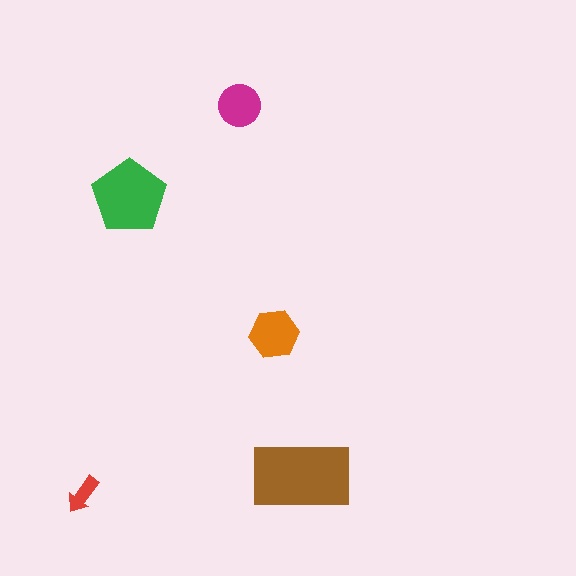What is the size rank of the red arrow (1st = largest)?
5th.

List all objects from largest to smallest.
The brown rectangle, the green pentagon, the orange hexagon, the magenta circle, the red arrow.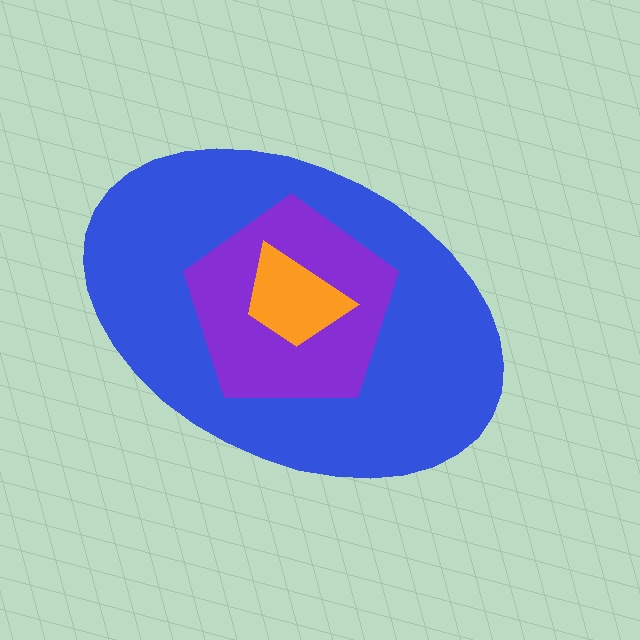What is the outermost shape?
The blue ellipse.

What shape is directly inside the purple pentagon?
The orange trapezoid.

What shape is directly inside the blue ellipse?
The purple pentagon.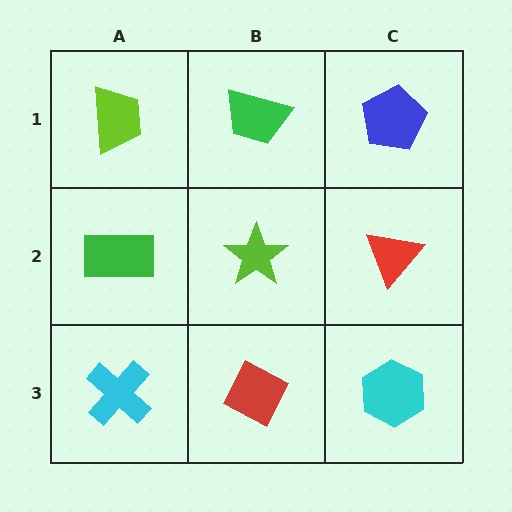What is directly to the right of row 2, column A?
A lime star.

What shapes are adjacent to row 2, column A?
A lime trapezoid (row 1, column A), a cyan cross (row 3, column A), a lime star (row 2, column B).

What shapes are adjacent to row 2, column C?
A blue pentagon (row 1, column C), a cyan hexagon (row 3, column C), a lime star (row 2, column B).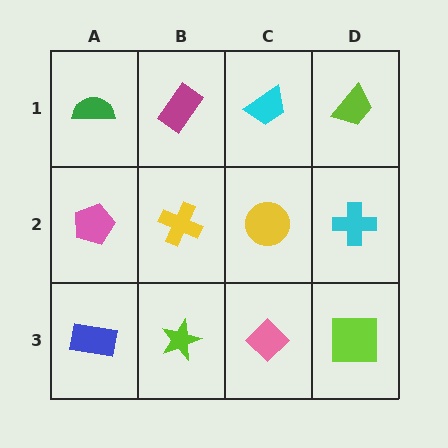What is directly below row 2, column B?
A lime star.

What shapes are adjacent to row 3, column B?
A yellow cross (row 2, column B), a blue rectangle (row 3, column A), a pink diamond (row 3, column C).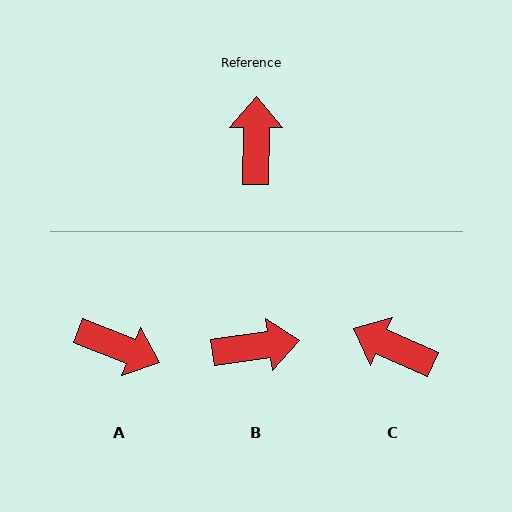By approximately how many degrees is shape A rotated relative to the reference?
Approximately 111 degrees clockwise.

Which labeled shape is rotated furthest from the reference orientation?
A, about 111 degrees away.